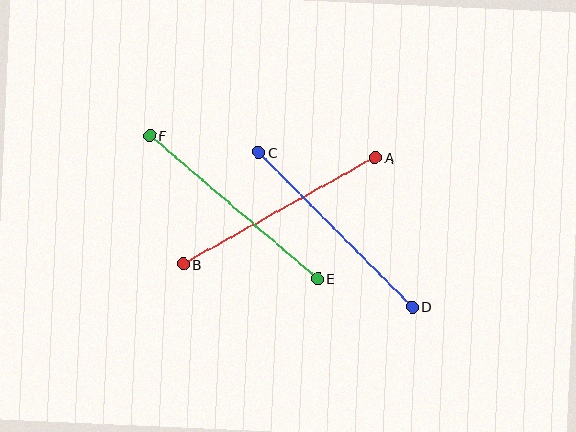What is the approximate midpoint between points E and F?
The midpoint is at approximately (234, 207) pixels.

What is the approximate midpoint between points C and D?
The midpoint is at approximately (335, 230) pixels.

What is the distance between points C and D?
The distance is approximately 218 pixels.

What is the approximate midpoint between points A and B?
The midpoint is at approximately (279, 211) pixels.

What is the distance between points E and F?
The distance is approximately 221 pixels.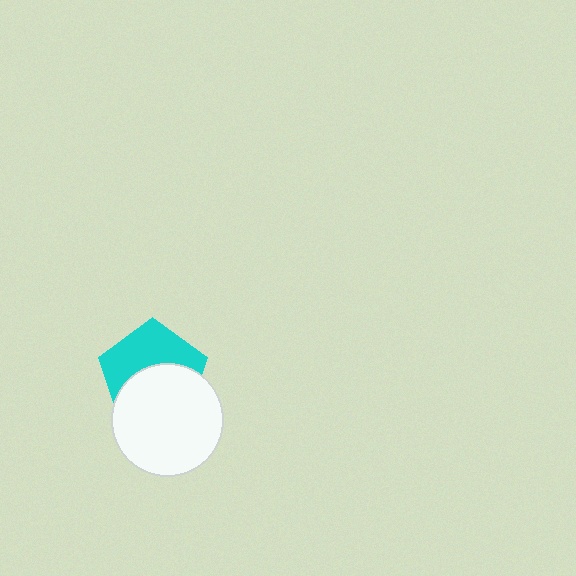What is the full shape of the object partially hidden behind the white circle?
The partially hidden object is a cyan pentagon.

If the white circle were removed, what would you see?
You would see the complete cyan pentagon.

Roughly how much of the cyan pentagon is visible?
About half of it is visible (roughly 49%).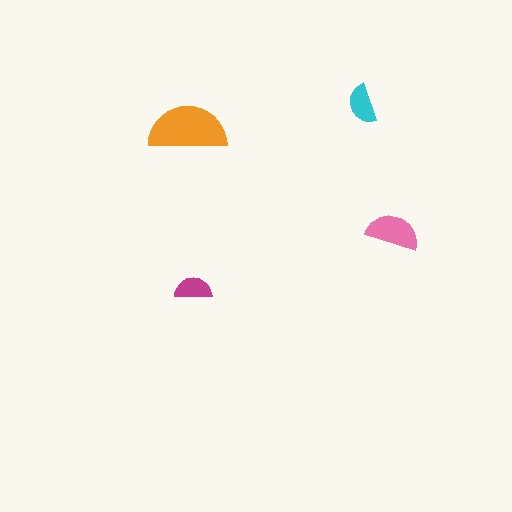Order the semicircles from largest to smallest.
the orange one, the pink one, the cyan one, the magenta one.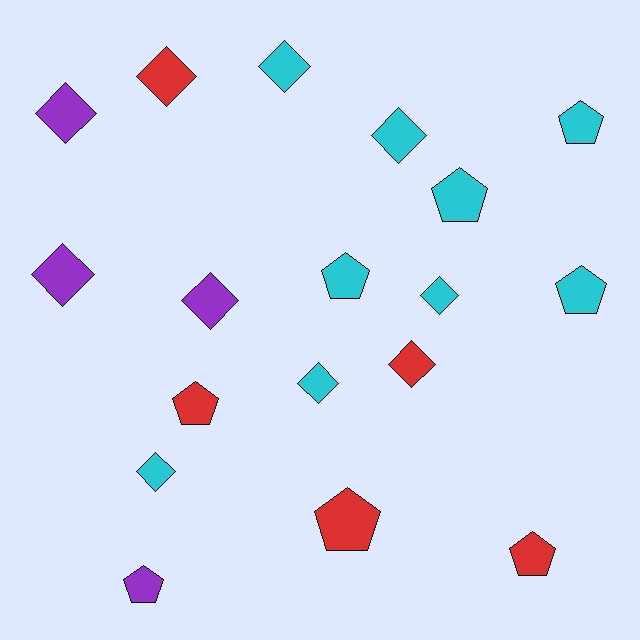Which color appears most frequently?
Cyan, with 9 objects.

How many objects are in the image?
There are 18 objects.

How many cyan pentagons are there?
There are 4 cyan pentagons.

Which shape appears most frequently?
Diamond, with 10 objects.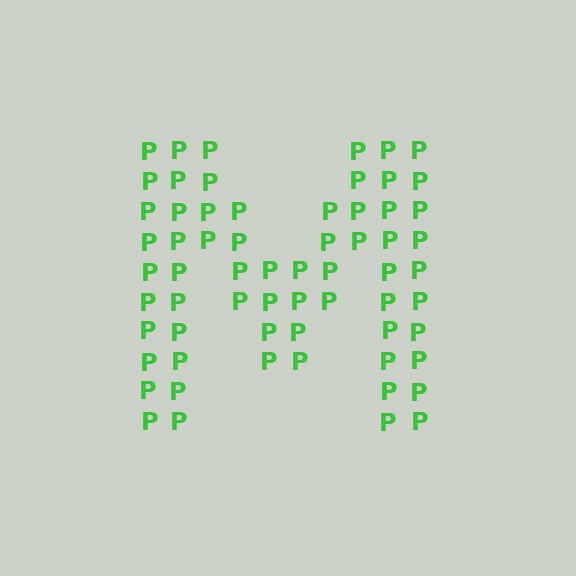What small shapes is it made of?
It is made of small letter P's.